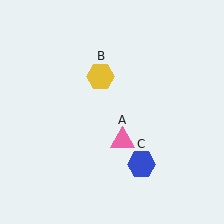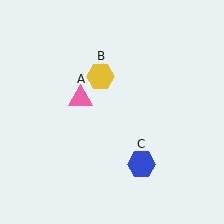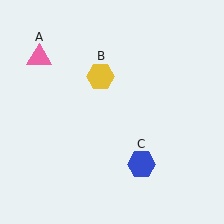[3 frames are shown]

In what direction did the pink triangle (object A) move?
The pink triangle (object A) moved up and to the left.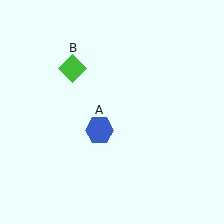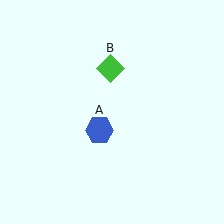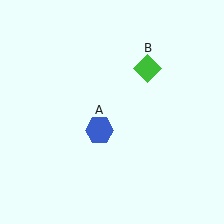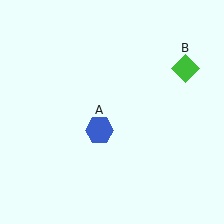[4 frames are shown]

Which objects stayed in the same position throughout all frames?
Blue hexagon (object A) remained stationary.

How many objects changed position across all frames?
1 object changed position: green diamond (object B).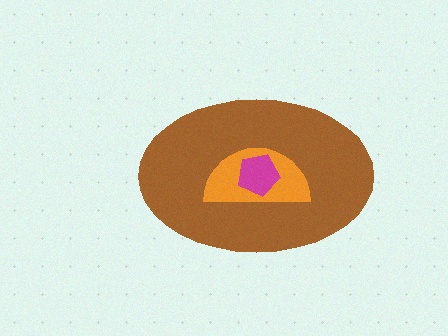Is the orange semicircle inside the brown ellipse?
Yes.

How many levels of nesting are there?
3.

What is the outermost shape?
The brown ellipse.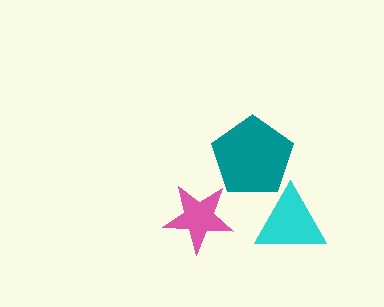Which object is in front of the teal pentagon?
The cyan triangle is in front of the teal pentagon.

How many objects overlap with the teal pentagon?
1 object overlaps with the teal pentagon.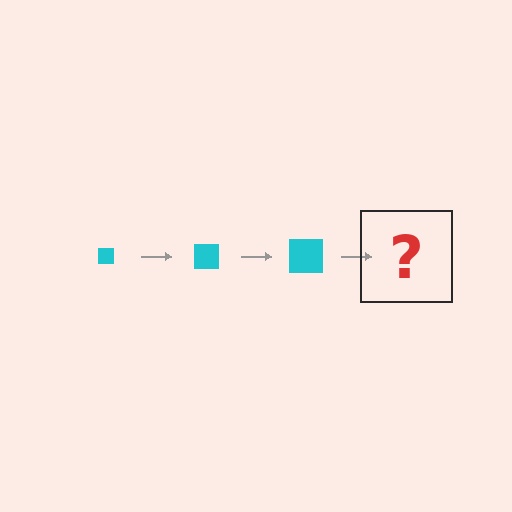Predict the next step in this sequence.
The next step is a cyan square, larger than the previous one.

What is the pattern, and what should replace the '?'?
The pattern is that the square gets progressively larger each step. The '?' should be a cyan square, larger than the previous one.